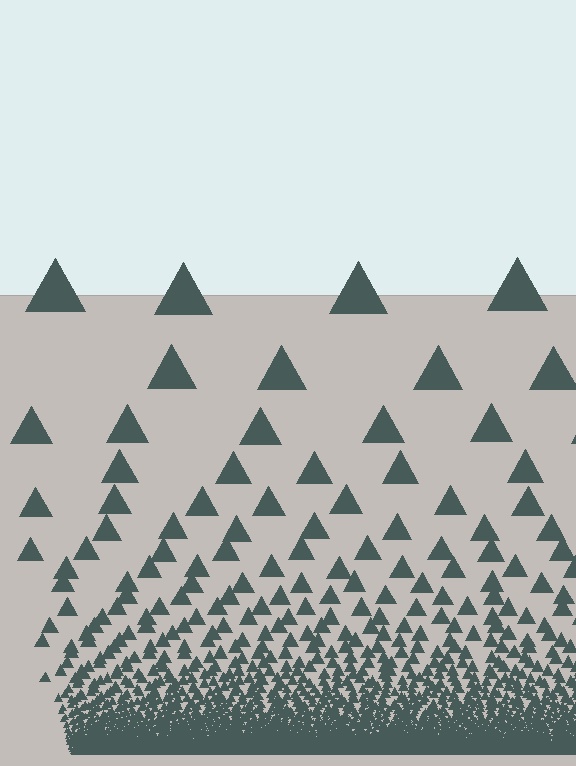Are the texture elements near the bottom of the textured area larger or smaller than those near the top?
Smaller. The gradient is inverted — elements near the bottom are smaller and denser.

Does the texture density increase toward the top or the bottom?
Density increases toward the bottom.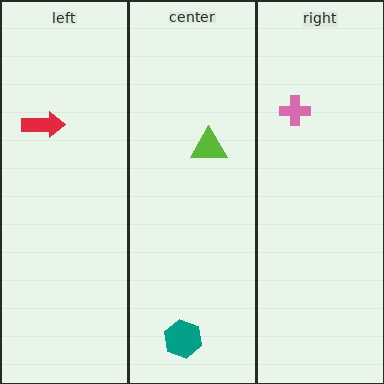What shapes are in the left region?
The red arrow.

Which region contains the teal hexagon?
The center region.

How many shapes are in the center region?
2.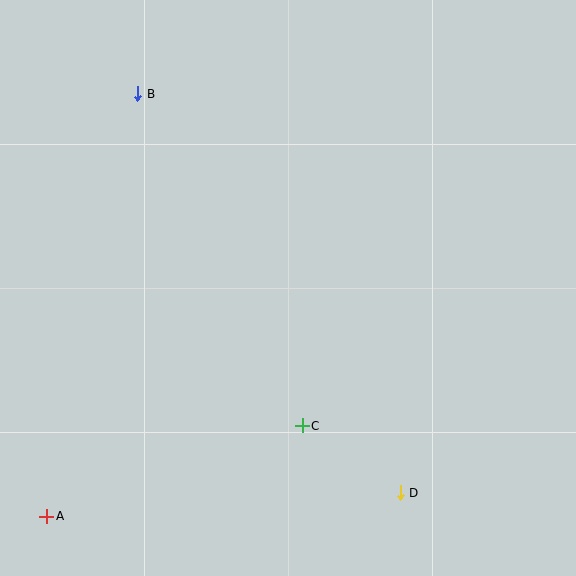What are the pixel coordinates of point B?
Point B is at (138, 94).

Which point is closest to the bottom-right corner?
Point D is closest to the bottom-right corner.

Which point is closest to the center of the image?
Point C at (302, 426) is closest to the center.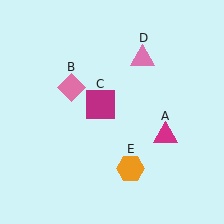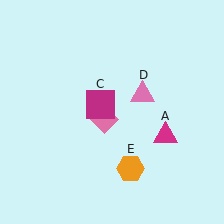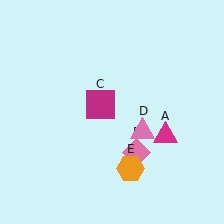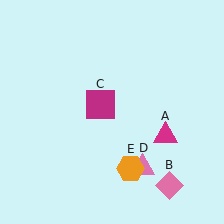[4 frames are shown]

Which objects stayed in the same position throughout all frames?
Magenta triangle (object A) and magenta square (object C) and orange hexagon (object E) remained stationary.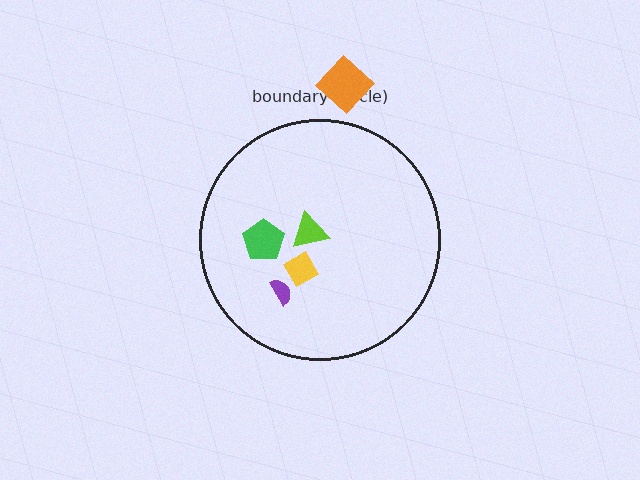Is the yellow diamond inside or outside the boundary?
Inside.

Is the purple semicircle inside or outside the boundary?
Inside.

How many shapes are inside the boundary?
4 inside, 1 outside.